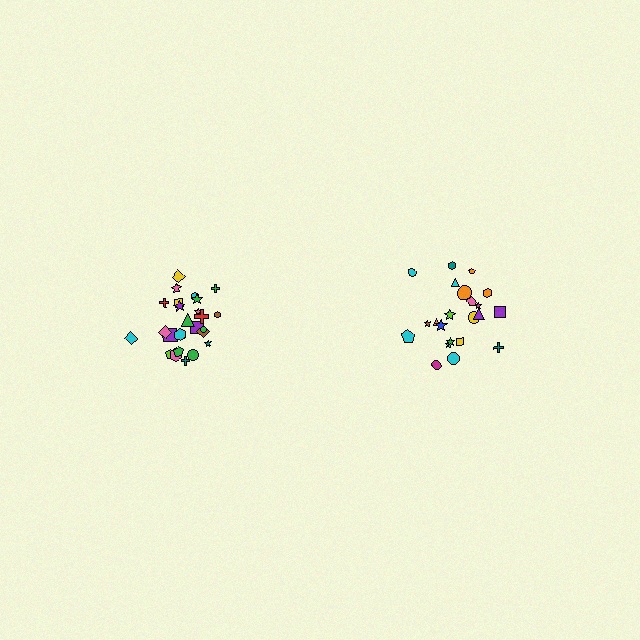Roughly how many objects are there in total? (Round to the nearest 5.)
Roughly 45 objects in total.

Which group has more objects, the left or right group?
The left group.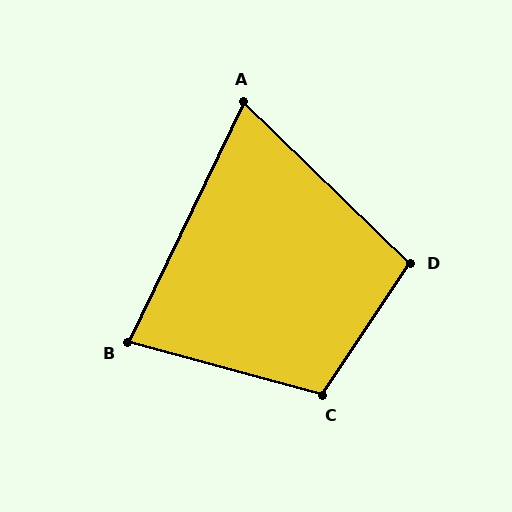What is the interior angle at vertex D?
Approximately 100 degrees (obtuse).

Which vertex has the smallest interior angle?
A, at approximately 72 degrees.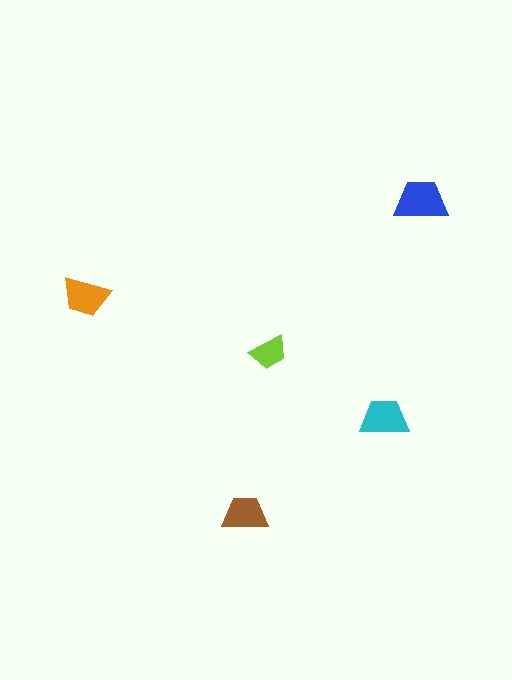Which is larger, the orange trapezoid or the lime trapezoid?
The orange one.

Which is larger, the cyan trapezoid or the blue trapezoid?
The blue one.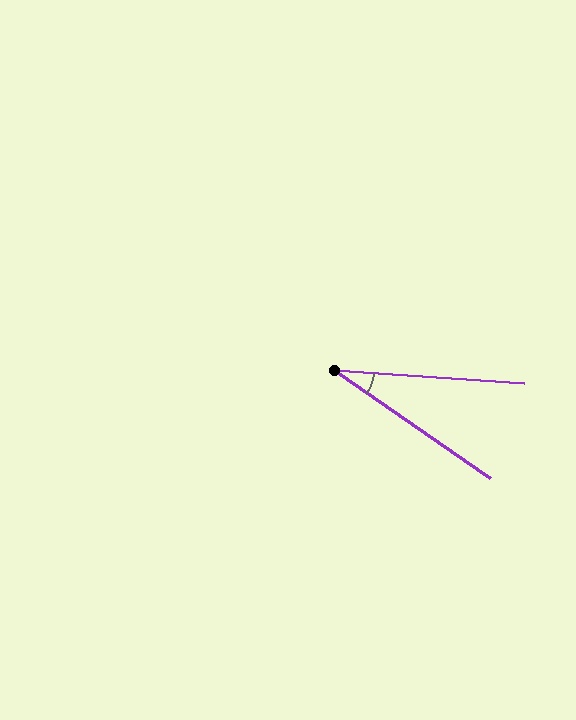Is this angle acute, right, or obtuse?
It is acute.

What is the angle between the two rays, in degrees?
Approximately 31 degrees.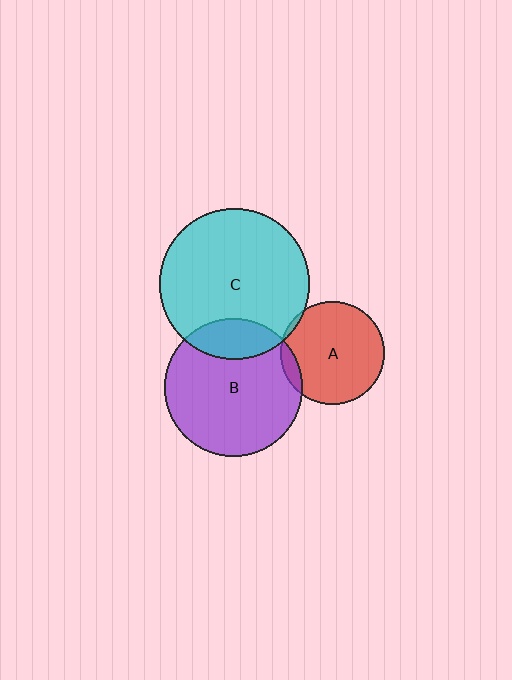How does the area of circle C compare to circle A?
Approximately 2.1 times.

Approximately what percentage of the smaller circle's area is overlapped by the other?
Approximately 20%.